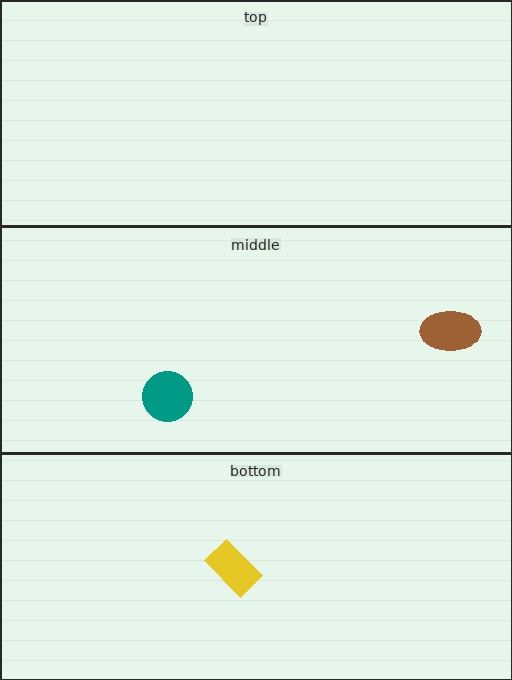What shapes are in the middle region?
The teal circle, the brown ellipse.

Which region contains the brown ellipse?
The middle region.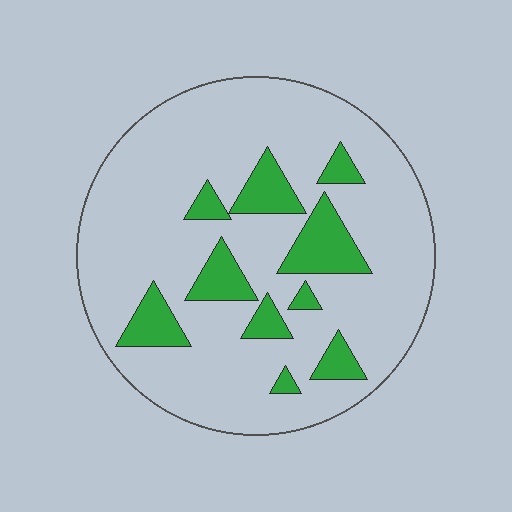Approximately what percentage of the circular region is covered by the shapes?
Approximately 20%.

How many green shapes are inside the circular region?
10.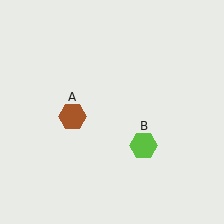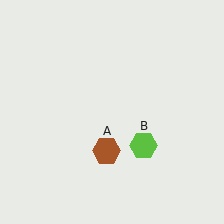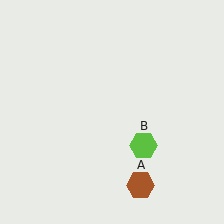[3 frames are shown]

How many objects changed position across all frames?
1 object changed position: brown hexagon (object A).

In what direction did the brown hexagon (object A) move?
The brown hexagon (object A) moved down and to the right.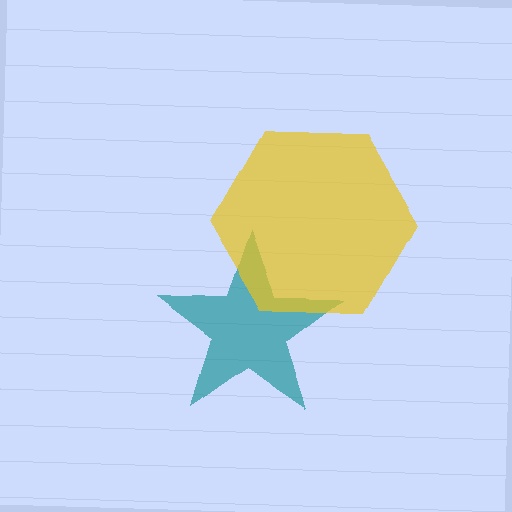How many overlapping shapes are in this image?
There are 2 overlapping shapes in the image.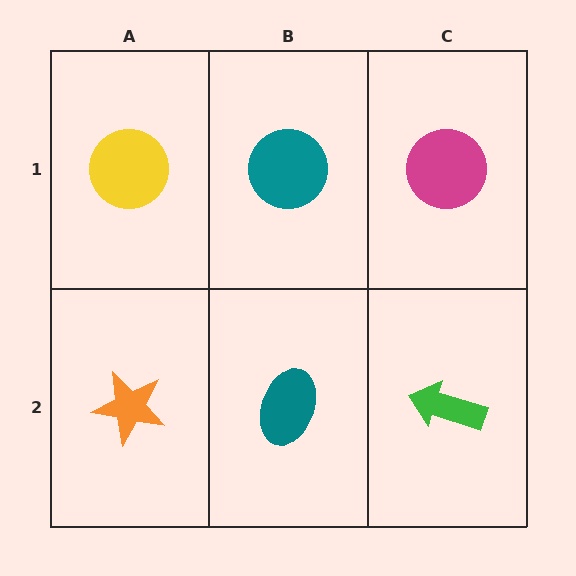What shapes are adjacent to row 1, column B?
A teal ellipse (row 2, column B), a yellow circle (row 1, column A), a magenta circle (row 1, column C).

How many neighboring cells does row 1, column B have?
3.